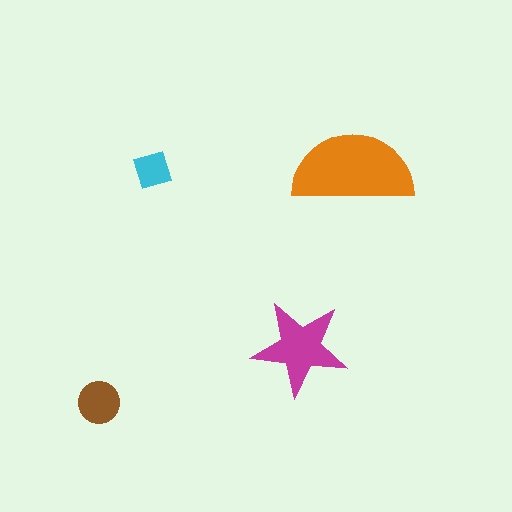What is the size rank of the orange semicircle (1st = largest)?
1st.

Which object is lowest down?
The brown circle is bottommost.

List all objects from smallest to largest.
The cyan square, the brown circle, the magenta star, the orange semicircle.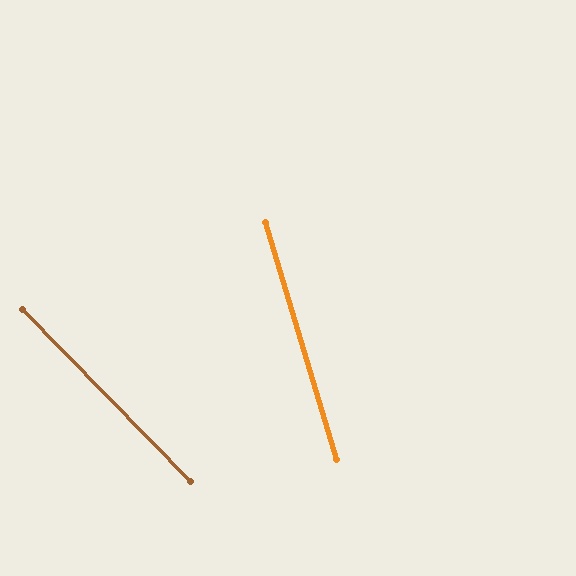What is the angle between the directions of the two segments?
Approximately 28 degrees.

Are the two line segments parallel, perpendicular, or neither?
Neither parallel nor perpendicular — they differ by about 28°.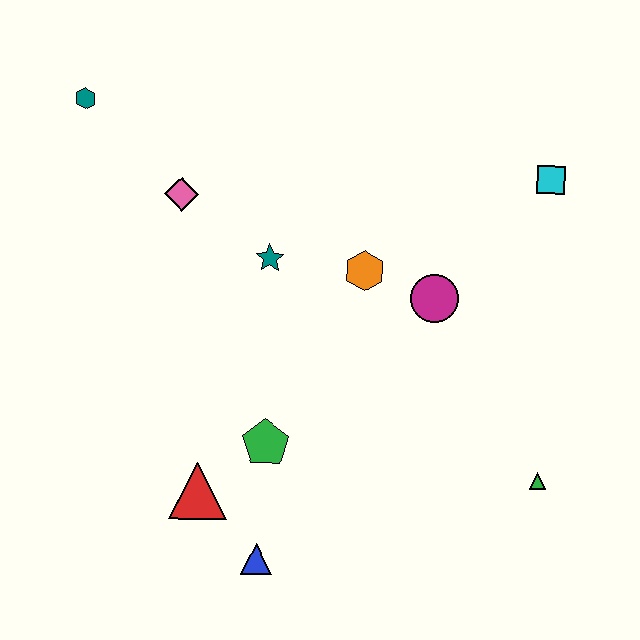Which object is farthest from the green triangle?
The teal hexagon is farthest from the green triangle.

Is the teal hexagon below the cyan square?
No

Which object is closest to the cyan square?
The magenta circle is closest to the cyan square.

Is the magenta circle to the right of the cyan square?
No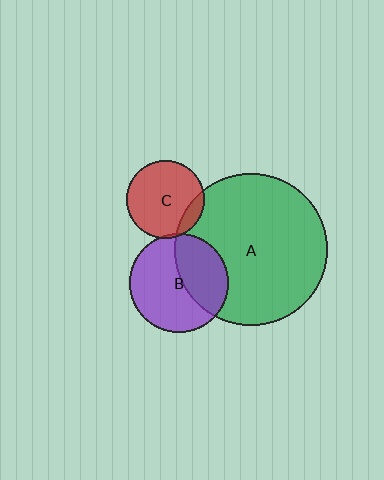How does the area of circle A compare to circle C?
Approximately 3.9 times.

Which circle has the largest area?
Circle A (green).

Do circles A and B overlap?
Yes.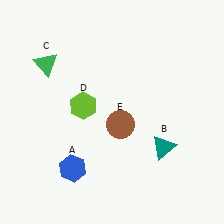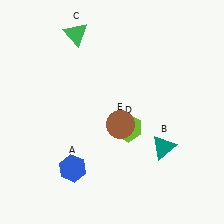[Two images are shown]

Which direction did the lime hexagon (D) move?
The lime hexagon (D) moved right.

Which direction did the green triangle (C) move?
The green triangle (C) moved right.